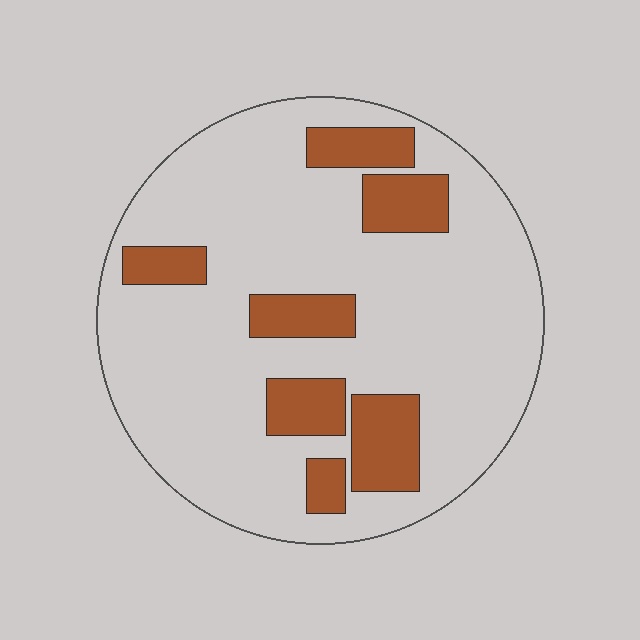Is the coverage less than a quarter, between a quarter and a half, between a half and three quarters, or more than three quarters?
Less than a quarter.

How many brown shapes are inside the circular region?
7.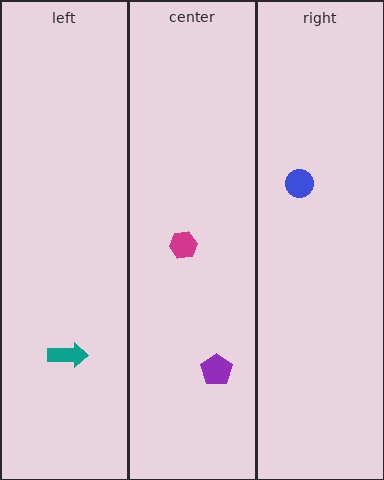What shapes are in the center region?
The purple pentagon, the magenta hexagon.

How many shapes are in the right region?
1.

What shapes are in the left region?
The teal arrow.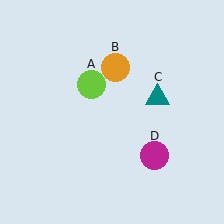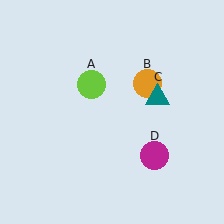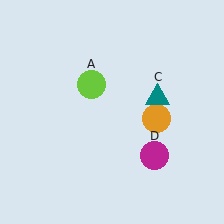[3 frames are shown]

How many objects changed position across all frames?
1 object changed position: orange circle (object B).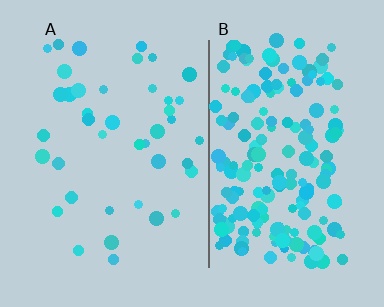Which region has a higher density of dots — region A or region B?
B (the right).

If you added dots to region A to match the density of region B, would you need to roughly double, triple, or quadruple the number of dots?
Approximately quadruple.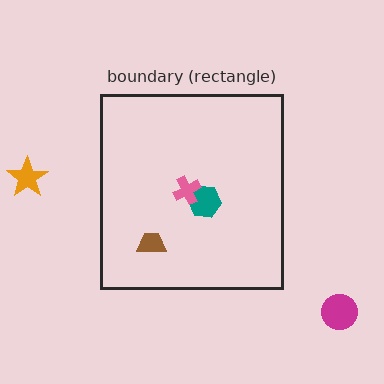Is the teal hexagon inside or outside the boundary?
Inside.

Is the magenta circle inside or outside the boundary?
Outside.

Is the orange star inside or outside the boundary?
Outside.